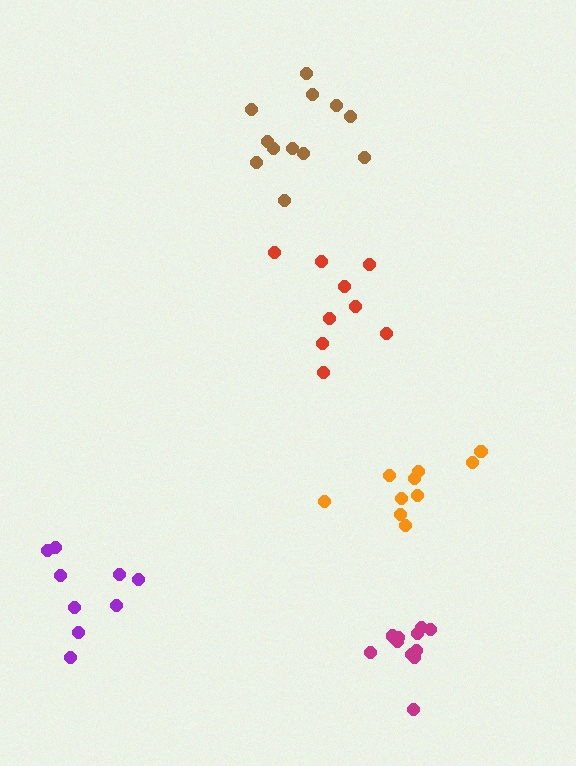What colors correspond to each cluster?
The clusters are colored: red, orange, brown, magenta, purple.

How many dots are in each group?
Group 1: 9 dots, Group 2: 10 dots, Group 3: 12 dots, Group 4: 11 dots, Group 5: 9 dots (51 total).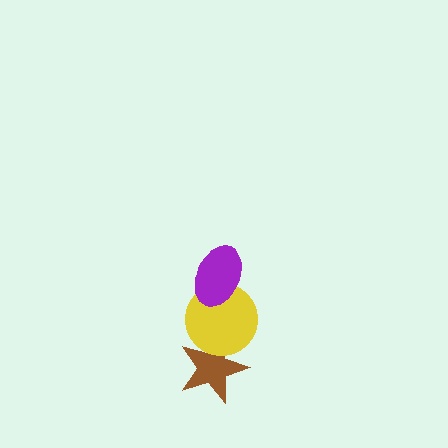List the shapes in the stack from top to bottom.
From top to bottom: the purple ellipse, the yellow circle, the brown star.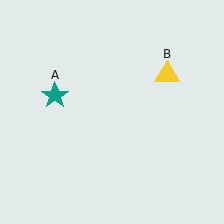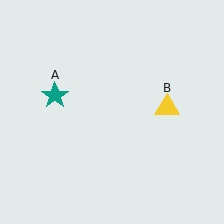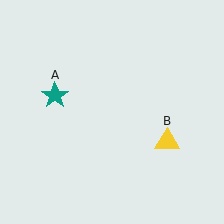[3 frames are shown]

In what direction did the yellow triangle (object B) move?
The yellow triangle (object B) moved down.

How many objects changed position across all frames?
1 object changed position: yellow triangle (object B).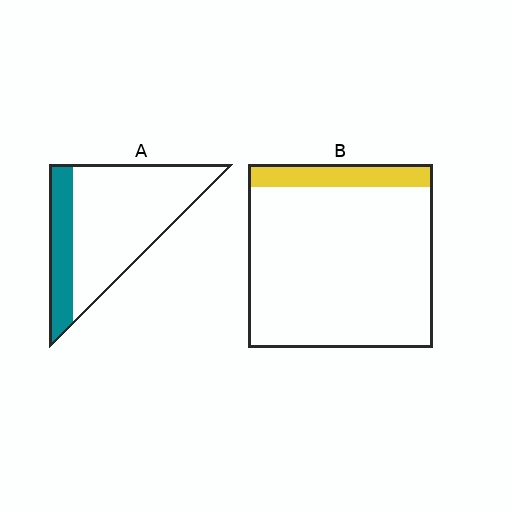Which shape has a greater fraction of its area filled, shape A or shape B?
Shape A.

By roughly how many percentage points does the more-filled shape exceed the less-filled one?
By roughly 10 percentage points (A over B).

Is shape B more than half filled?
No.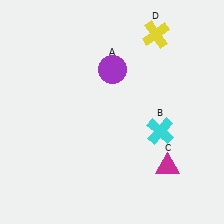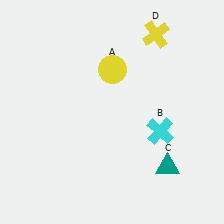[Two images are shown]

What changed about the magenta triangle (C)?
In Image 1, C is magenta. In Image 2, it changed to teal.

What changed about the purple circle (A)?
In Image 1, A is purple. In Image 2, it changed to yellow.